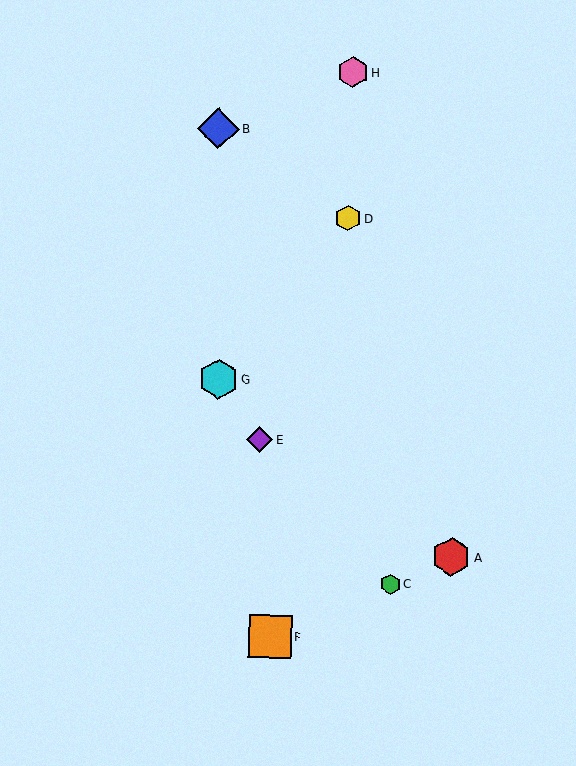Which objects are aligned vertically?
Objects D, H are aligned vertically.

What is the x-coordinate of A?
Object A is at x≈452.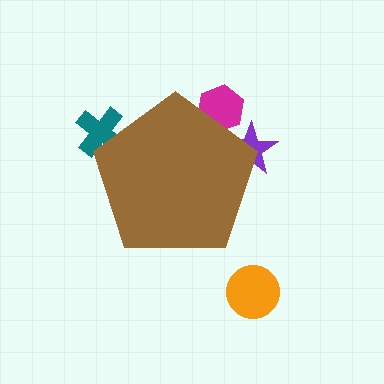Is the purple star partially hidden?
Yes, the purple star is partially hidden behind the brown pentagon.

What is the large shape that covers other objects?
A brown pentagon.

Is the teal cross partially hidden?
Yes, the teal cross is partially hidden behind the brown pentagon.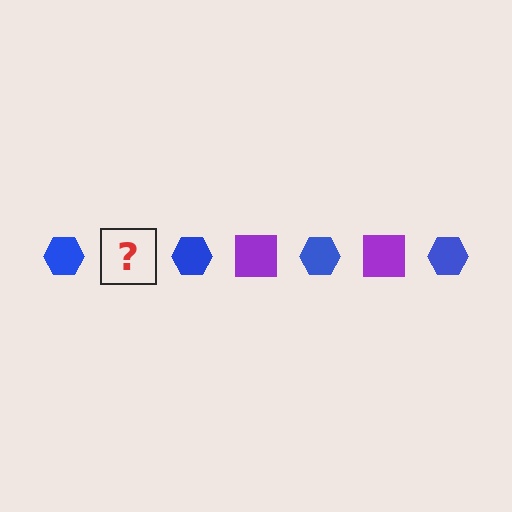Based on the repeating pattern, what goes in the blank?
The blank should be a purple square.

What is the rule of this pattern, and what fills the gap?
The rule is that the pattern alternates between blue hexagon and purple square. The gap should be filled with a purple square.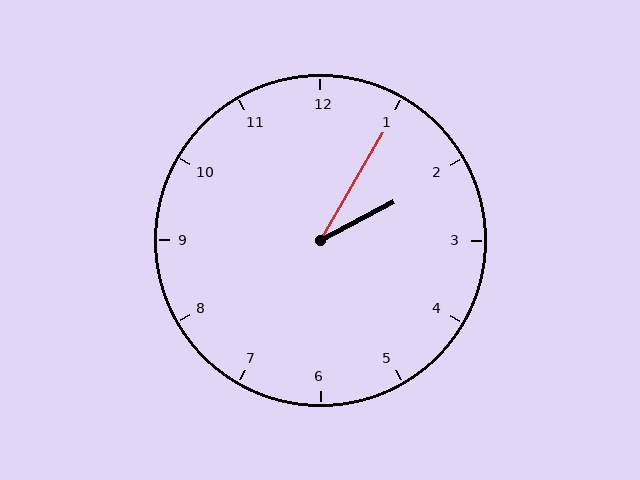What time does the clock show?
2:05.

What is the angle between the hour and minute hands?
Approximately 32 degrees.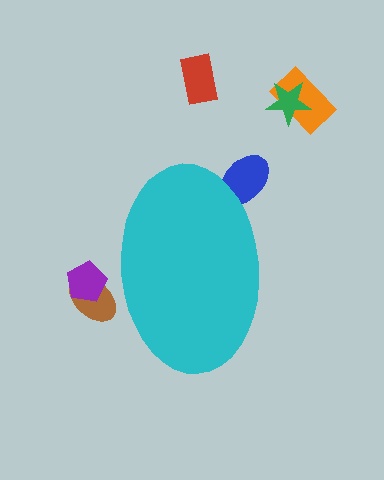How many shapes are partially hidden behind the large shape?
3 shapes are partially hidden.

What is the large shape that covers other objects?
A cyan ellipse.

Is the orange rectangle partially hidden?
No, the orange rectangle is fully visible.